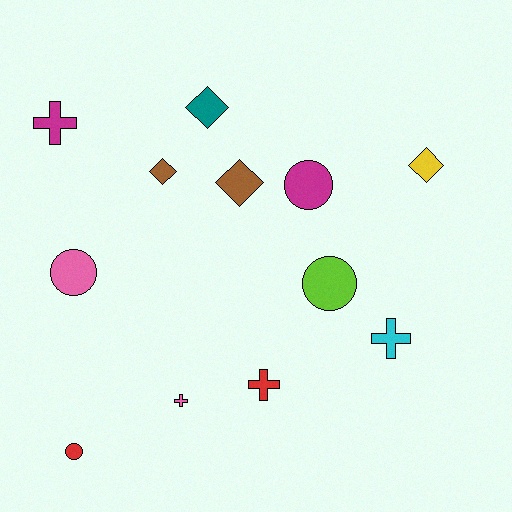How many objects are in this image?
There are 12 objects.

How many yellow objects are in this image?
There is 1 yellow object.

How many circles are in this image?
There are 4 circles.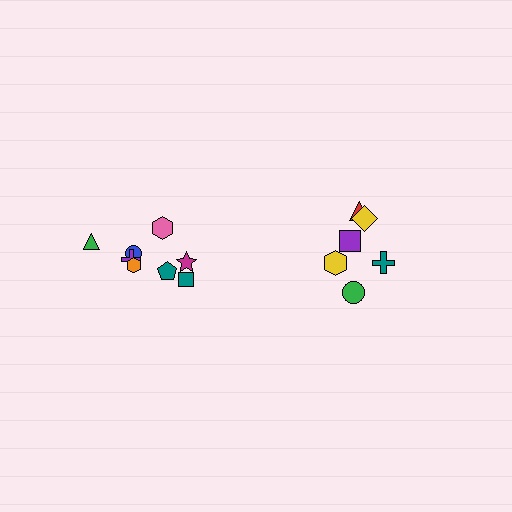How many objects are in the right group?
There are 6 objects.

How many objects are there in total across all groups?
There are 14 objects.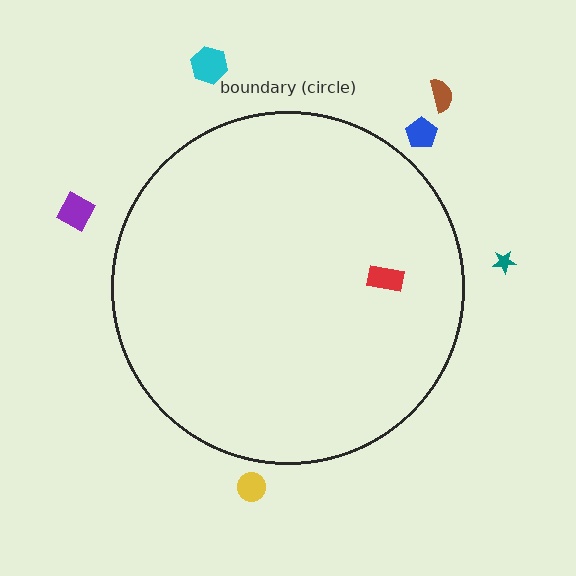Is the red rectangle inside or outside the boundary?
Inside.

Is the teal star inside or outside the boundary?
Outside.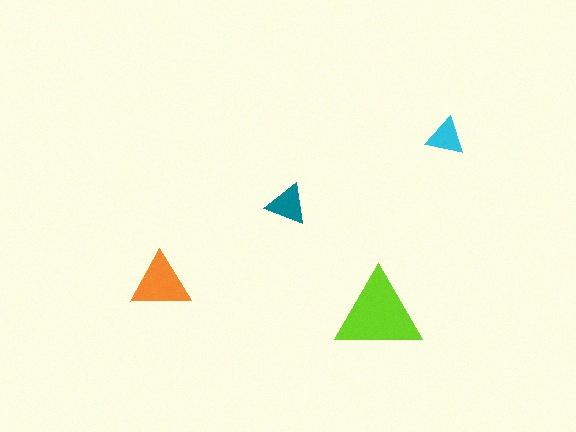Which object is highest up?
The cyan triangle is topmost.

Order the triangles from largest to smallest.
the lime one, the orange one, the teal one, the cyan one.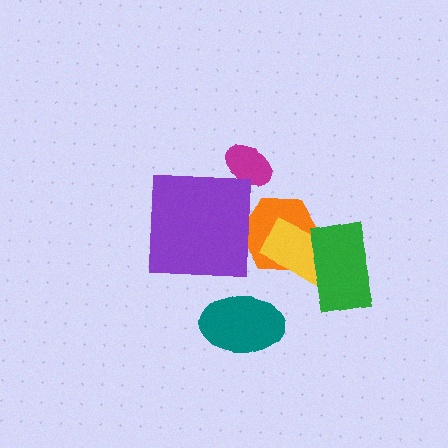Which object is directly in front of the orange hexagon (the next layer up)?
The yellow rectangle is directly in front of the orange hexagon.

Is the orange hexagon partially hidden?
Yes, it is partially covered by another shape.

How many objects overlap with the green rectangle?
2 objects overlap with the green rectangle.